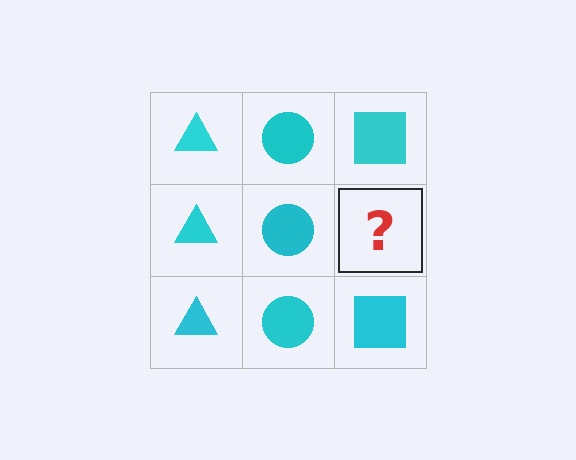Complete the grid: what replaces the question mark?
The question mark should be replaced with a cyan square.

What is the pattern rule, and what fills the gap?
The rule is that each column has a consistent shape. The gap should be filled with a cyan square.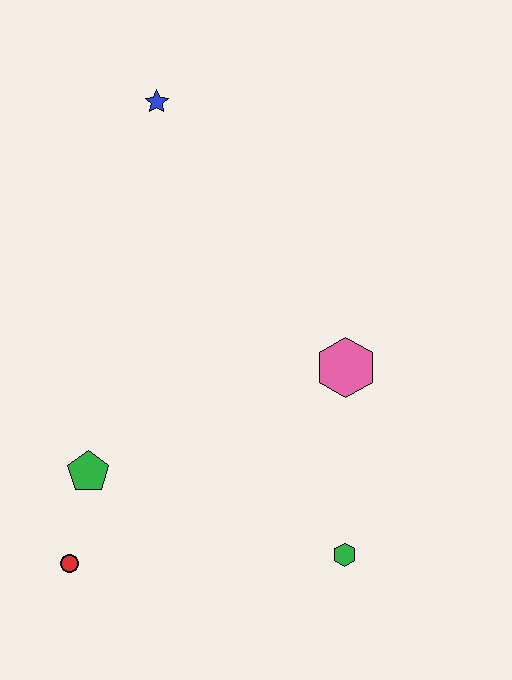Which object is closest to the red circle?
The green pentagon is closest to the red circle.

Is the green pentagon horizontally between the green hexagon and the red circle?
Yes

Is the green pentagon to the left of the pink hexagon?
Yes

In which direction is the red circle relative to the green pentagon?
The red circle is below the green pentagon.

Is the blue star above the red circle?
Yes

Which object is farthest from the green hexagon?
The blue star is farthest from the green hexagon.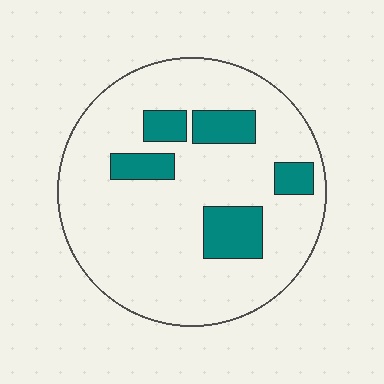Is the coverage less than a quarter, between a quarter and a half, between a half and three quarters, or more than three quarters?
Less than a quarter.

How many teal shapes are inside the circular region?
5.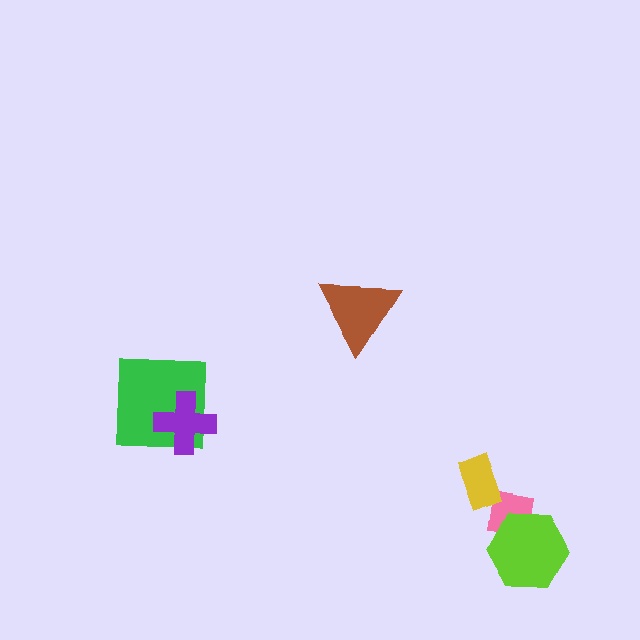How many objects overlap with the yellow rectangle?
1 object overlaps with the yellow rectangle.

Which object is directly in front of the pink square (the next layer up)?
The lime hexagon is directly in front of the pink square.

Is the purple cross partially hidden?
No, no other shape covers it.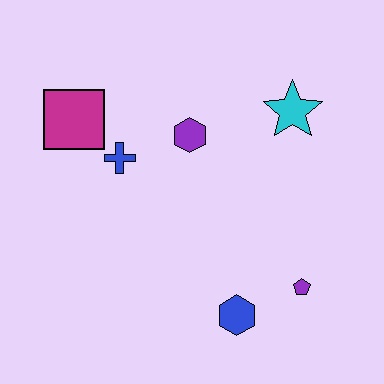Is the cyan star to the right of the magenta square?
Yes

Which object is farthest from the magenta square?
The purple pentagon is farthest from the magenta square.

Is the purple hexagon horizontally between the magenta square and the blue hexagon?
Yes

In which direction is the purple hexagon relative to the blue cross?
The purple hexagon is to the right of the blue cross.